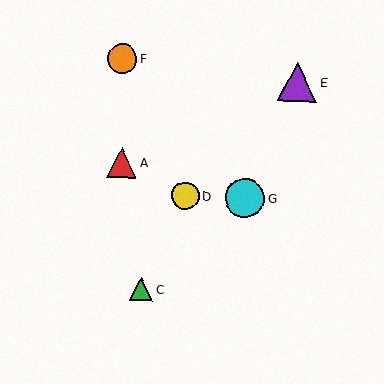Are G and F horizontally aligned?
No, G is at y≈198 and F is at y≈58.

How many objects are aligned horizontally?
3 objects (B, D, G) are aligned horizontally.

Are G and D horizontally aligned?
Yes, both are at y≈198.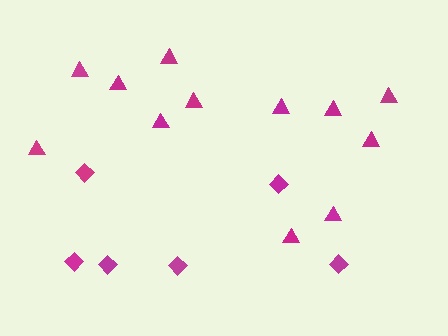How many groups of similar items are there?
There are 2 groups: one group of diamonds (6) and one group of triangles (12).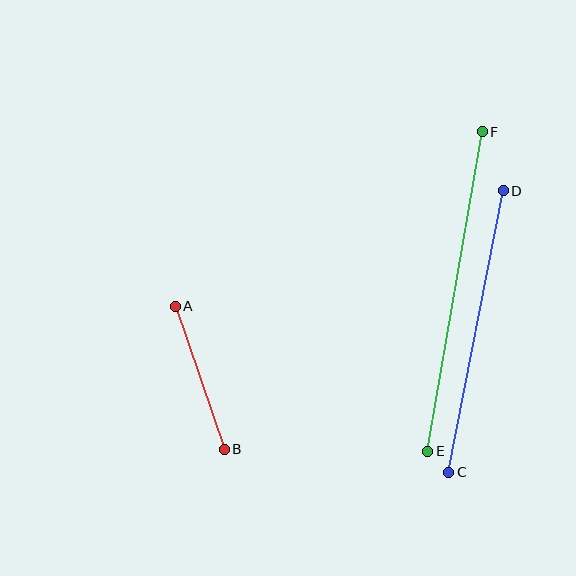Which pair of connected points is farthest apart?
Points E and F are farthest apart.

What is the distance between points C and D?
The distance is approximately 287 pixels.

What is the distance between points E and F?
The distance is approximately 324 pixels.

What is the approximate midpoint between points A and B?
The midpoint is at approximately (200, 378) pixels.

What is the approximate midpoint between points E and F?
The midpoint is at approximately (455, 291) pixels.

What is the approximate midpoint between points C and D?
The midpoint is at approximately (476, 331) pixels.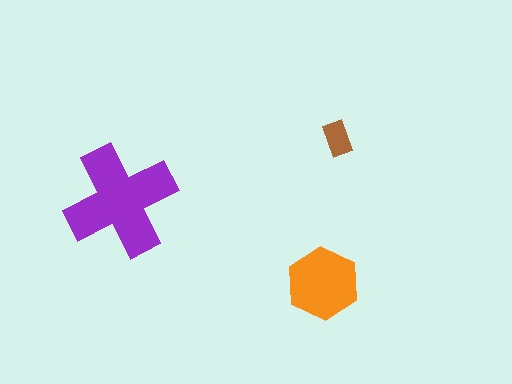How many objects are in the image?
There are 3 objects in the image.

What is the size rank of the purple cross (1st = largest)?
1st.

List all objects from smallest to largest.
The brown rectangle, the orange hexagon, the purple cross.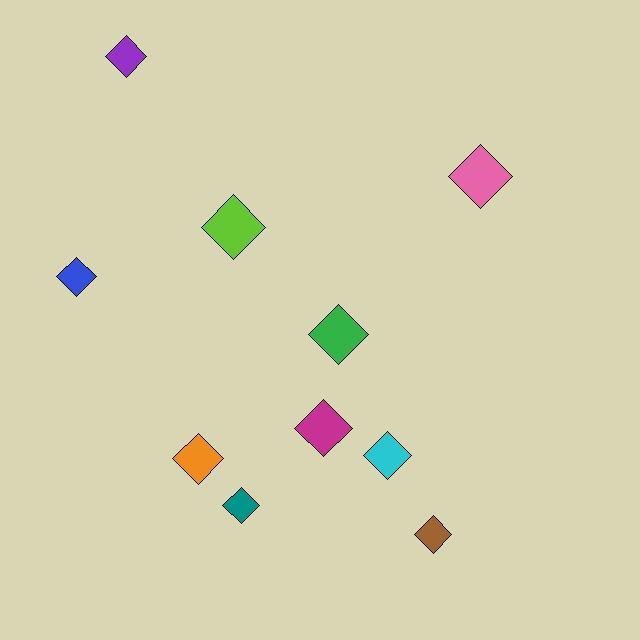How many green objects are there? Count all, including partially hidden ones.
There is 1 green object.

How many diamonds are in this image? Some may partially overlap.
There are 10 diamonds.